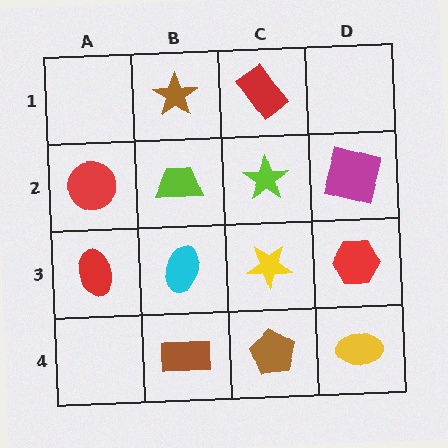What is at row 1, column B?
A brown star.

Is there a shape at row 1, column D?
No, that cell is empty.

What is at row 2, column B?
A lime trapezoid.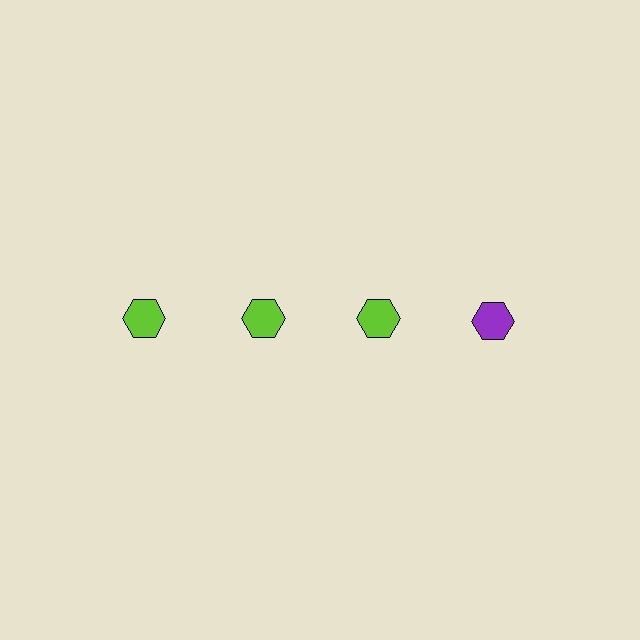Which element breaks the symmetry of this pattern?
The purple hexagon in the top row, second from right column breaks the symmetry. All other shapes are lime hexagons.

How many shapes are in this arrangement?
There are 4 shapes arranged in a grid pattern.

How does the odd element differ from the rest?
It has a different color: purple instead of lime.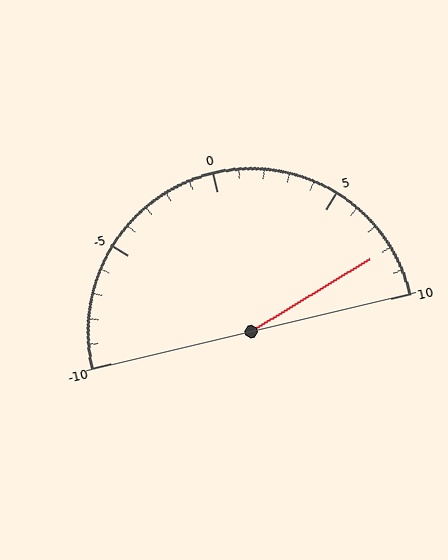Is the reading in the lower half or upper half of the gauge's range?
The reading is in the upper half of the range (-10 to 10).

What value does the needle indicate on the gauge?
The needle indicates approximately 8.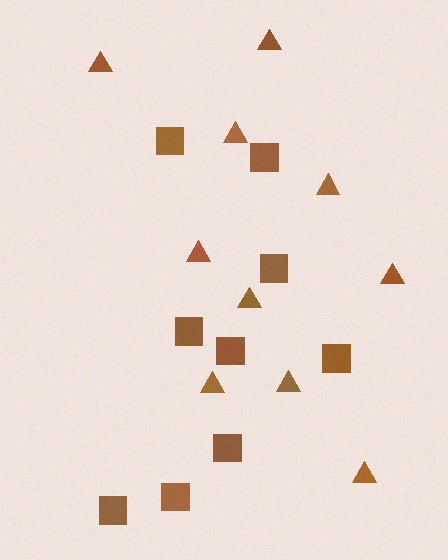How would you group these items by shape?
There are 2 groups: one group of triangles (10) and one group of squares (9).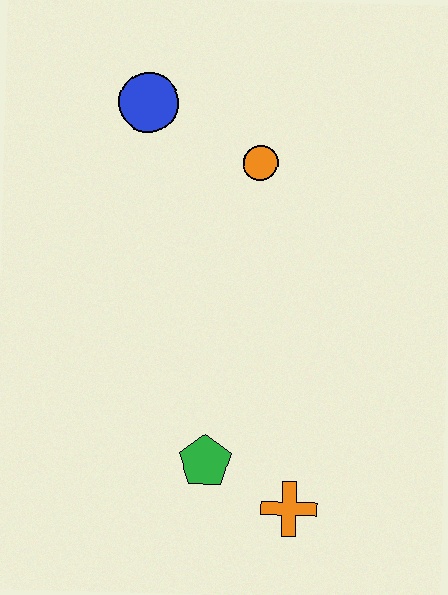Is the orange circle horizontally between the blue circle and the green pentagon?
No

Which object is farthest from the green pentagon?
The blue circle is farthest from the green pentagon.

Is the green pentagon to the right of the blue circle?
Yes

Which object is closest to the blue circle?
The orange circle is closest to the blue circle.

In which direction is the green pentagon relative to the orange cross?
The green pentagon is to the left of the orange cross.